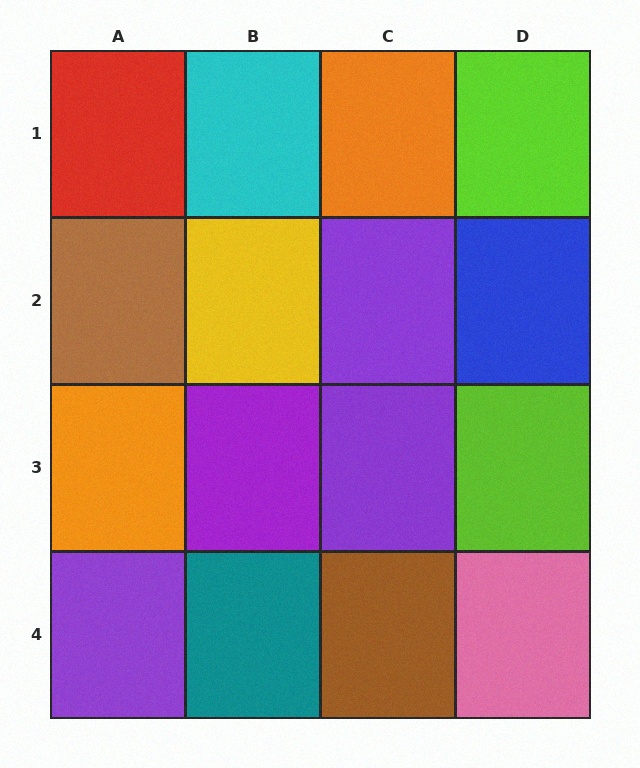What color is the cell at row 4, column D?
Pink.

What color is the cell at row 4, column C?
Brown.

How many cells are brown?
2 cells are brown.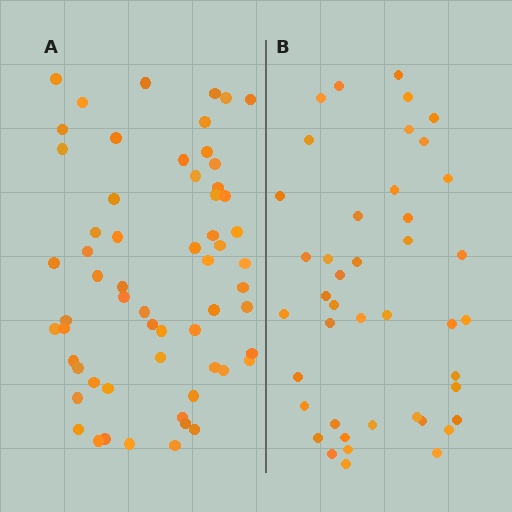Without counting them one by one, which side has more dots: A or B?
Region A (the left region) has more dots.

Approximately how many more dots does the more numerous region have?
Region A has approximately 15 more dots than region B.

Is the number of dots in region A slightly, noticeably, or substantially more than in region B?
Region A has noticeably more, but not dramatically so. The ratio is roughly 1.4 to 1.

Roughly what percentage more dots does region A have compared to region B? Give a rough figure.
About 40% more.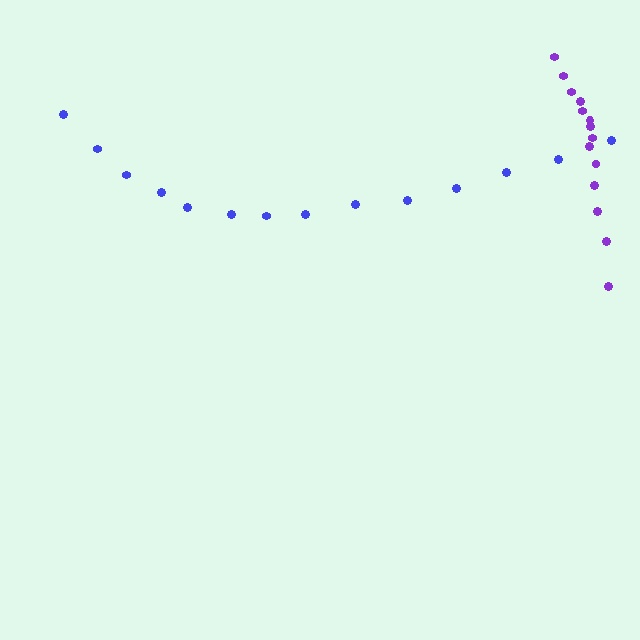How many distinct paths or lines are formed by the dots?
There are 2 distinct paths.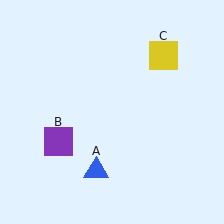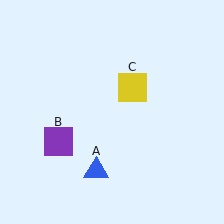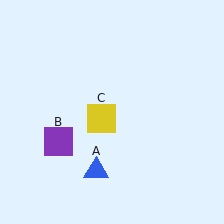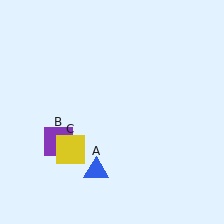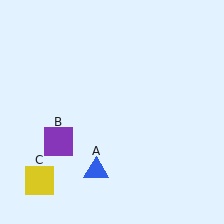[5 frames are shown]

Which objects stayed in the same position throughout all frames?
Blue triangle (object A) and purple square (object B) remained stationary.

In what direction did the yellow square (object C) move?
The yellow square (object C) moved down and to the left.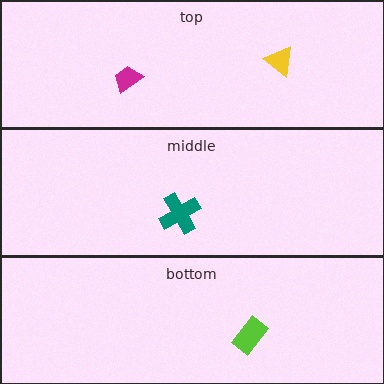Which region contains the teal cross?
The middle region.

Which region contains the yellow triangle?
The top region.